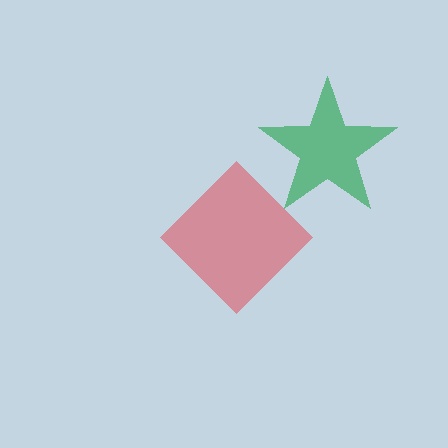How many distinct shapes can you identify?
There are 2 distinct shapes: a red diamond, a green star.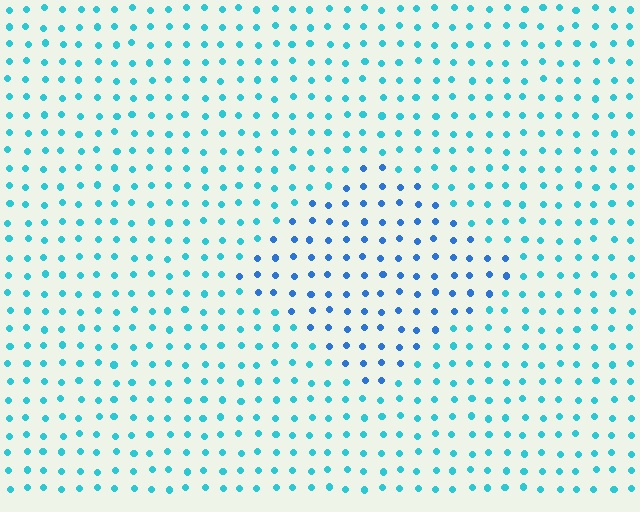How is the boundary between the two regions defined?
The boundary is defined purely by a slight shift in hue (about 31 degrees). Spacing, size, and orientation are identical on both sides.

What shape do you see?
I see a diamond.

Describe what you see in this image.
The image is filled with small cyan elements in a uniform arrangement. A diamond-shaped region is visible where the elements are tinted to a slightly different hue, forming a subtle color boundary.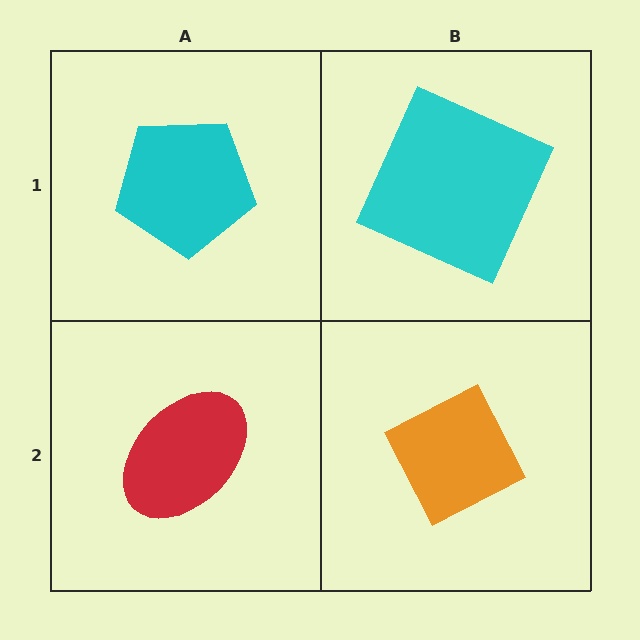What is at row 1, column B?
A cyan square.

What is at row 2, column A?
A red ellipse.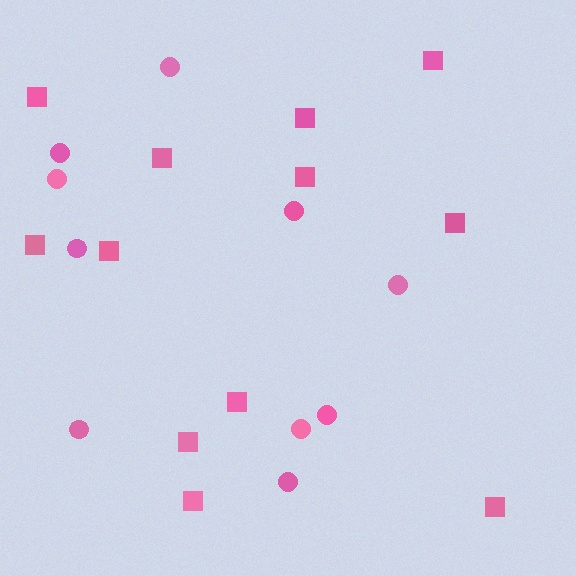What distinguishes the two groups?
There are 2 groups: one group of circles (10) and one group of squares (12).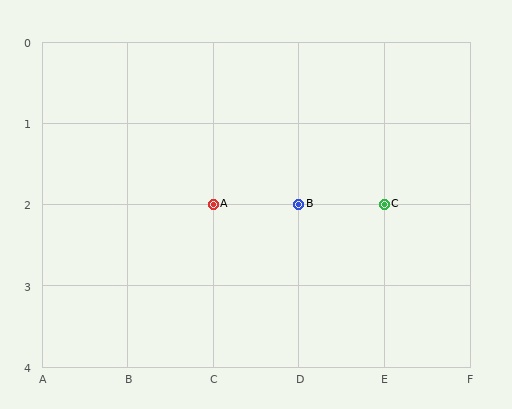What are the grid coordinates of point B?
Point B is at grid coordinates (D, 2).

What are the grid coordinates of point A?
Point A is at grid coordinates (C, 2).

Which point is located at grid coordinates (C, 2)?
Point A is at (C, 2).